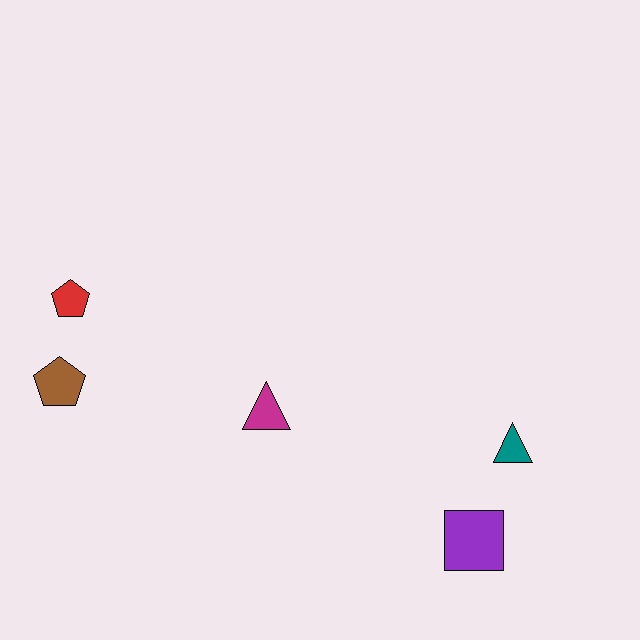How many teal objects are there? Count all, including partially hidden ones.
There is 1 teal object.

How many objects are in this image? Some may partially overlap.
There are 5 objects.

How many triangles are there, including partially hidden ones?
There are 2 triangles.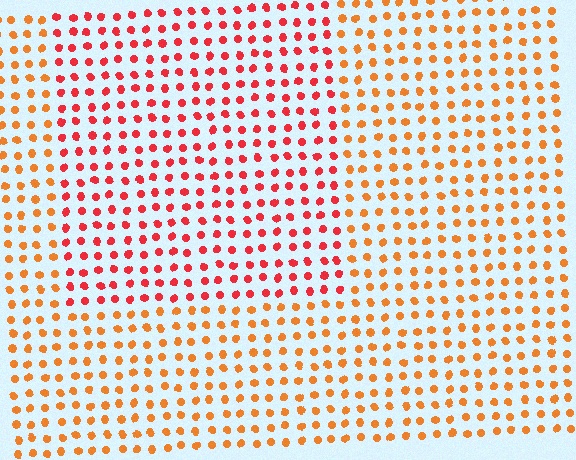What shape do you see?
I see a rectangle.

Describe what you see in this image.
The image is filled with small orange elements in a uniform arrangement. A rectangle-shaped region is visible where the elements are tinted to a slightly different hue, forming a subtle color boundary.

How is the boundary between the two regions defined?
The boundary is defined purely by a slight shift in hue (about 32 degrees). Spacing, size, and orientation are identical on both sides.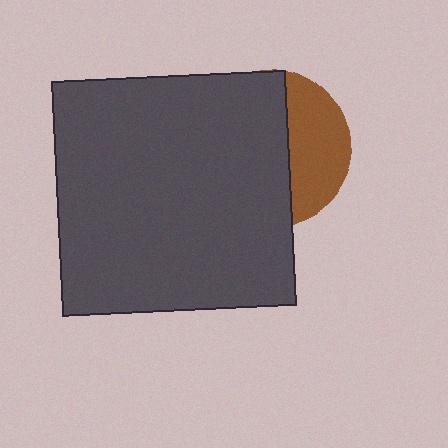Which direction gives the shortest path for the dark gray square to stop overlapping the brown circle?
Moving left gives the shortest separation.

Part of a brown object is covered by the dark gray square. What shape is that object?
It is a circle.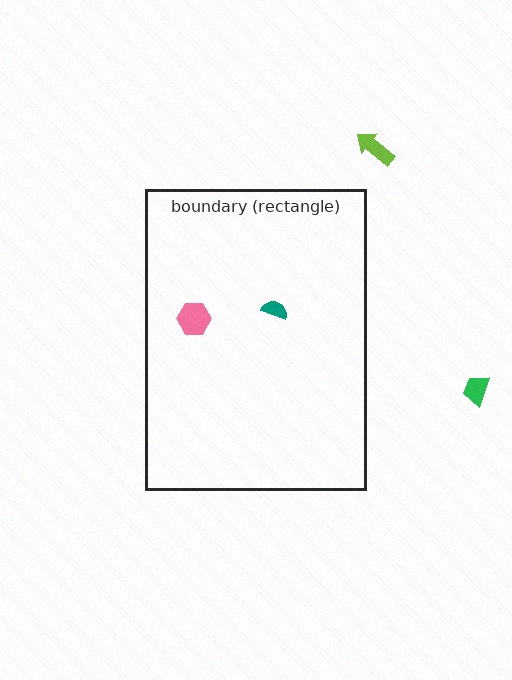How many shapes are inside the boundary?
2 inside, 2 outside.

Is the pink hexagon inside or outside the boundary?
Inside.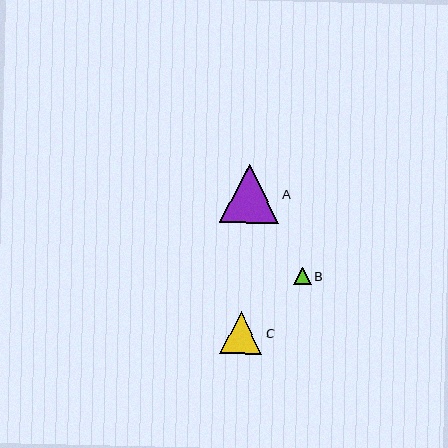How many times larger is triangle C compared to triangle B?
Triangle C is approximately 2.4 times the size of triangle B.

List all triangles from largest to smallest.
From largest to smallest: A, C, B.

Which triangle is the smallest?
Triangle B is the smallest with a size of approximately 17 pixels.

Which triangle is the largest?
Triangle A is the largest with a size of approximately 59 pixels.